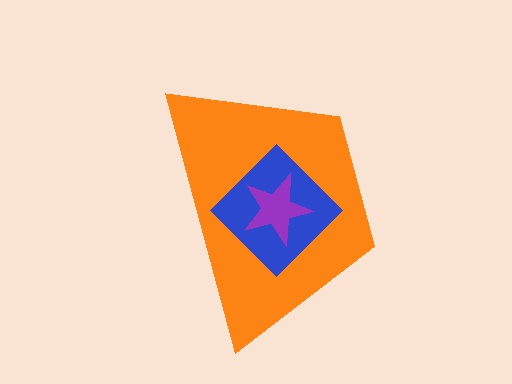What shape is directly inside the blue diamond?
The purple star.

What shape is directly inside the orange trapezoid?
The blue diamond.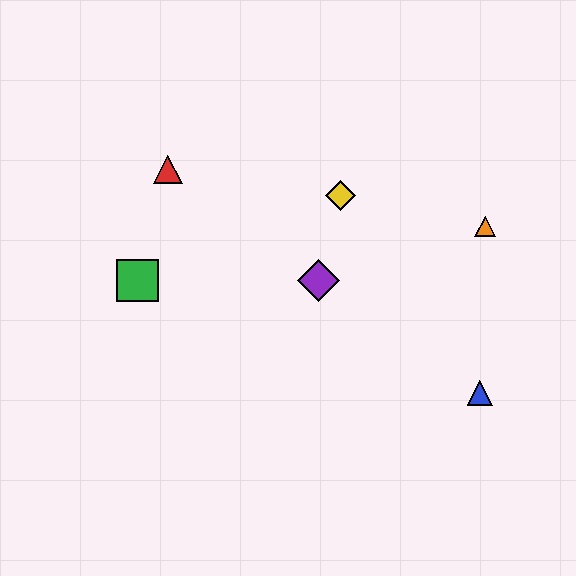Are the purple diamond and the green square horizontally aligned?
Yes, both are at y≈280.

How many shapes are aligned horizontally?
2 shapes (the green square, the purple diamond) are aligned horizontally.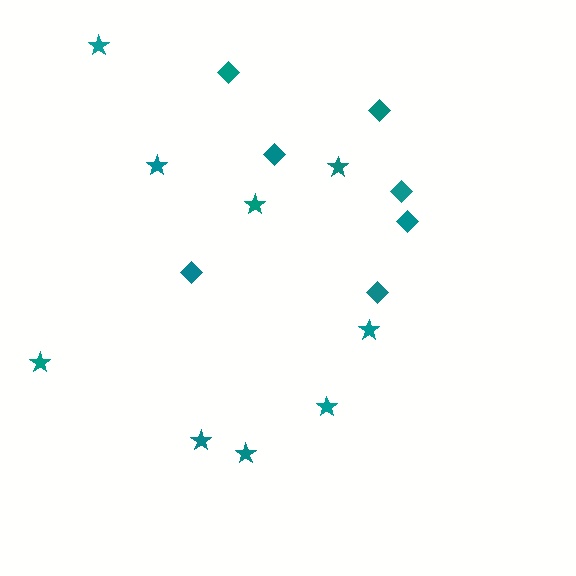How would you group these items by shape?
There are 2 groups: one group of diamonds (7) and one group of stars (9).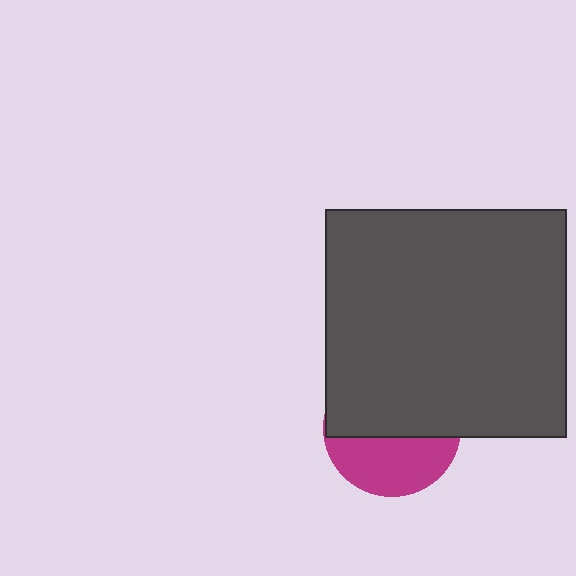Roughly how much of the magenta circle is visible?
A small part of it is visible (roughly 42%).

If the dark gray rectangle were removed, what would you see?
You would see the complete magenta circle.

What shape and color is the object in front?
The object in front is a dark gray rectangle.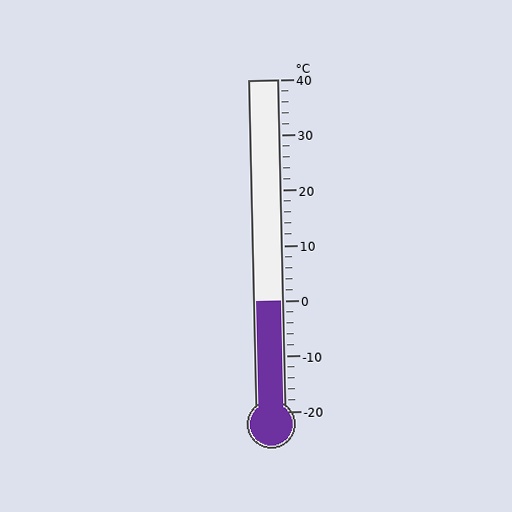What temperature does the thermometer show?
The thermometer shows approximately 0°C.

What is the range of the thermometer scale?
The thermometer scale ranges from -20°C to 40°C.